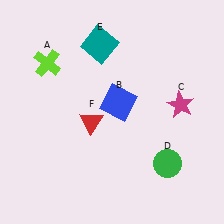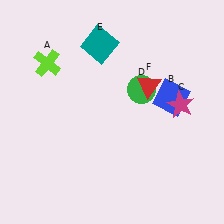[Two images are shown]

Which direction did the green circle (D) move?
The green circle (D) moved up.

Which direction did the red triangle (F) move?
The red triangle (F) moved right.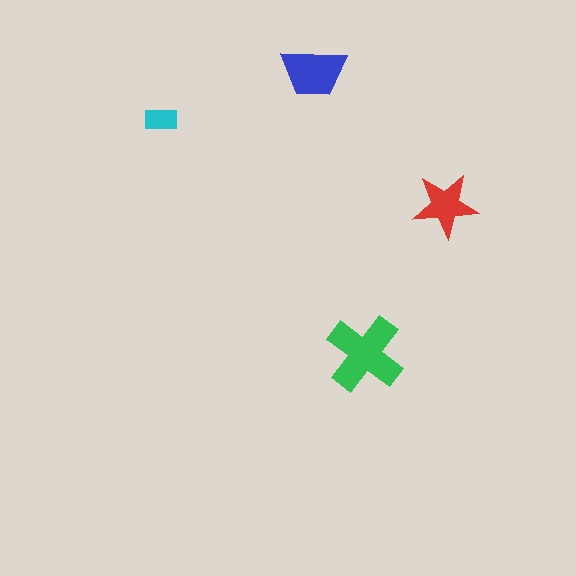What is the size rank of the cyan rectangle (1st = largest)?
4th.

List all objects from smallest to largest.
The cyan rectangle, the red star, the blue trapezoid, the green cross.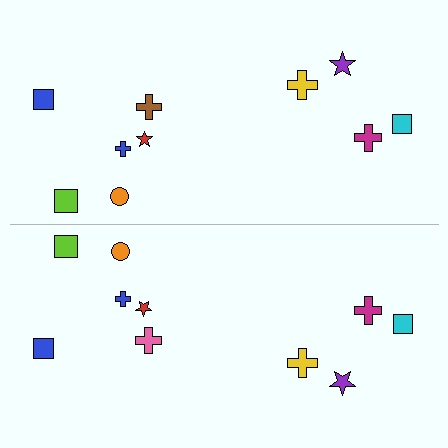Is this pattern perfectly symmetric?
No, the pattern is not perfectly symmetric. The pink cross on the bottom side breaks the symmetry — its mirror counterpart is brown.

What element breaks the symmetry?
The pink cross on the bottom side breaks the symmetry — its mirror counterpart is brown.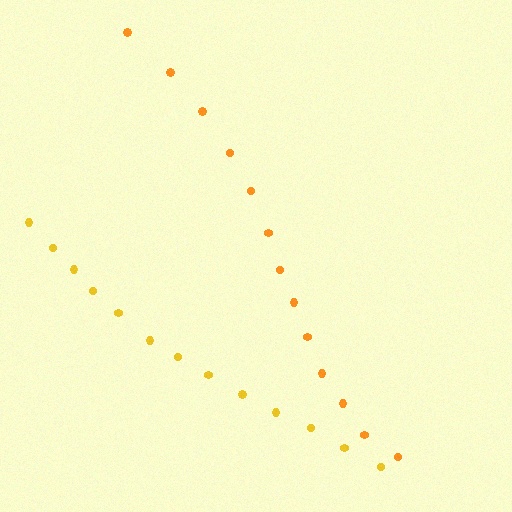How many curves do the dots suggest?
There are 2 distinct paths.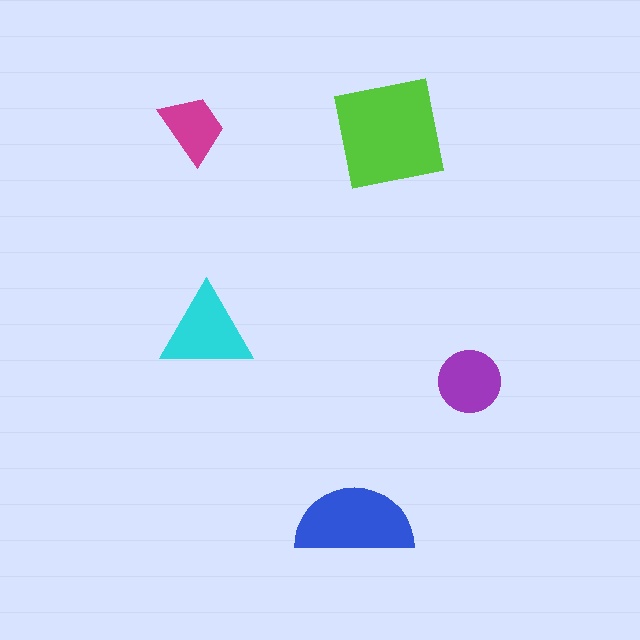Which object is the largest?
The lime square.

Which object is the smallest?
The magenta trapezoid.